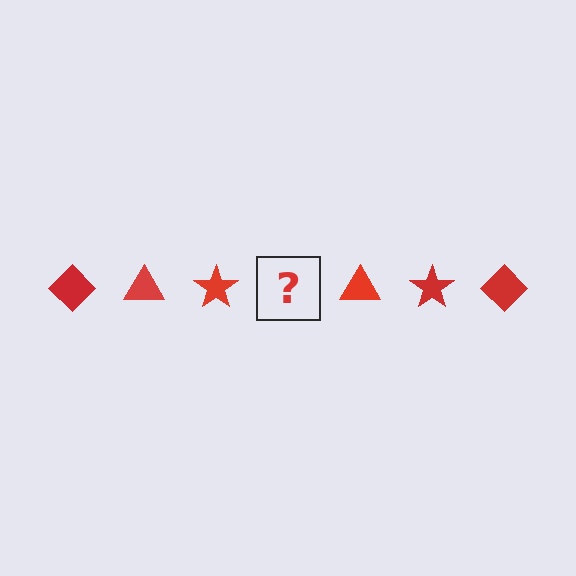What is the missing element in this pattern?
The missing element is a red diamond.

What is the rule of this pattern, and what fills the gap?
The rule is that the pattern cycles through diamond, triangle, star shapes in red. The gap should be filled with a red diamond.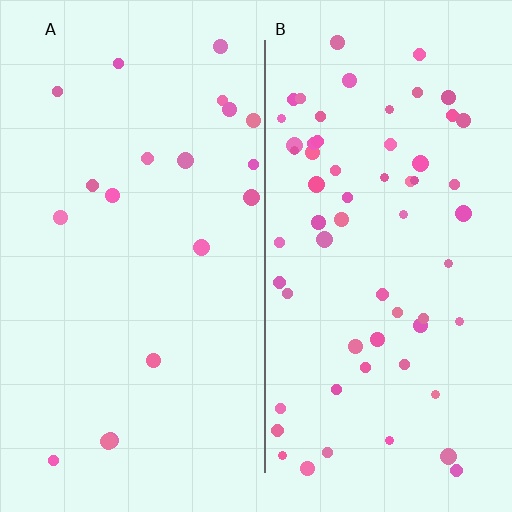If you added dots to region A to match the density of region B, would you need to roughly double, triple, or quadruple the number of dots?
Approximately triple.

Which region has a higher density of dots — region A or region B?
B (the right).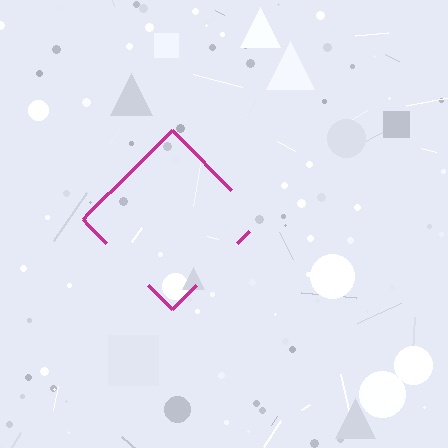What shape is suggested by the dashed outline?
The dashed outline suggests a diamond.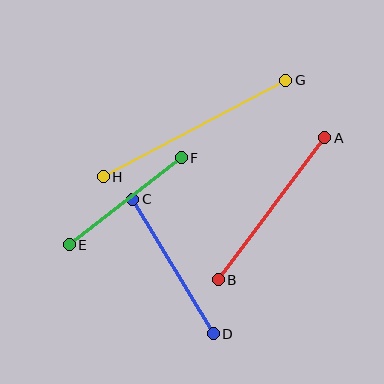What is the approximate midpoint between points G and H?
The midpoint is at approximately (195, 129) pixels.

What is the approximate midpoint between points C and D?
The midpoint is at approximately (173, 266) pixels.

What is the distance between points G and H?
The distance is approximately 207 pixels.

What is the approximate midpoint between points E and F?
The midpoint is at approximately (125, 201) pixels.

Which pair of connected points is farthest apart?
Points G and H are farthest apart.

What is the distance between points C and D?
The distance is approximately 156 pixels.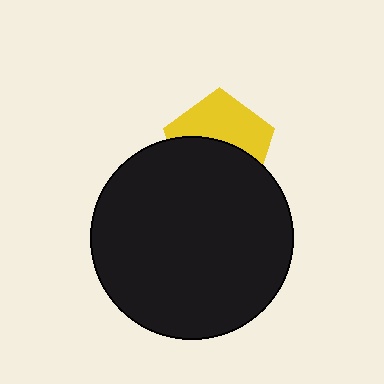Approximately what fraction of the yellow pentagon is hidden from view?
Roughly 52% of the yellow pentagon is hidden behind the black circle.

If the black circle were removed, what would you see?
You would see the complete yellow pentagon.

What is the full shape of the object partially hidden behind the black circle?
The partially hidden object is a yellow pentagon.